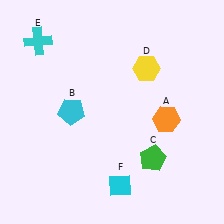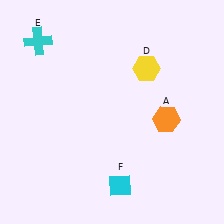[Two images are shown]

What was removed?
The green pentagon (C), the cyan pentagon (B) were removed in Image 2.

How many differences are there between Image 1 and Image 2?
There are 2 differences between the two images.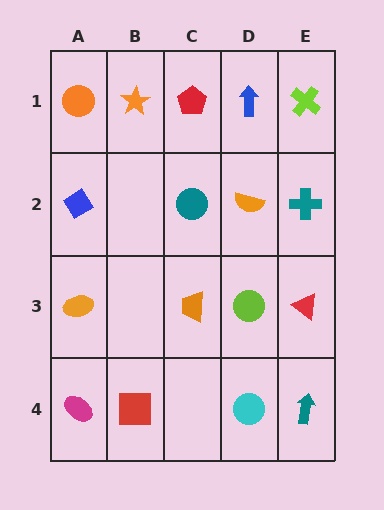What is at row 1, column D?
A blue arrow.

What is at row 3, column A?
An orange ellipse.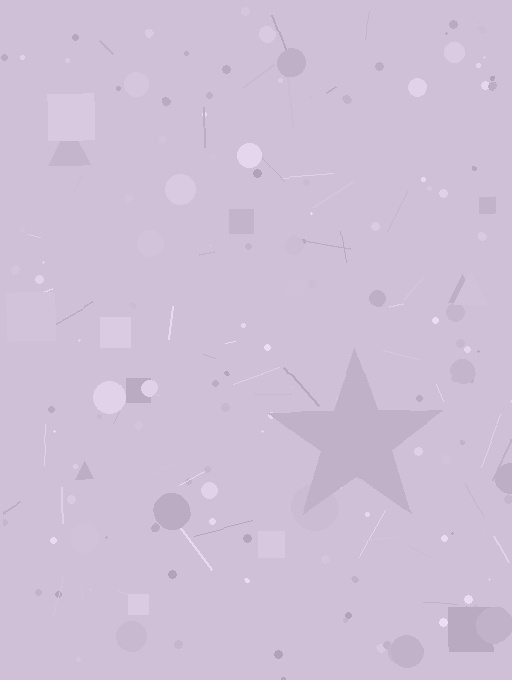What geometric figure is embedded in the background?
A star is embedded in the background.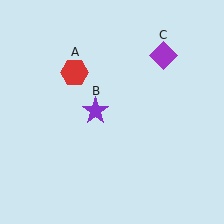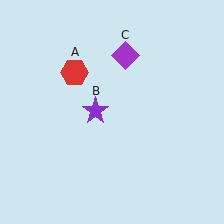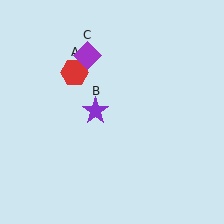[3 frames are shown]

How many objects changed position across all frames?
1 object changed position: purple diamond (object C).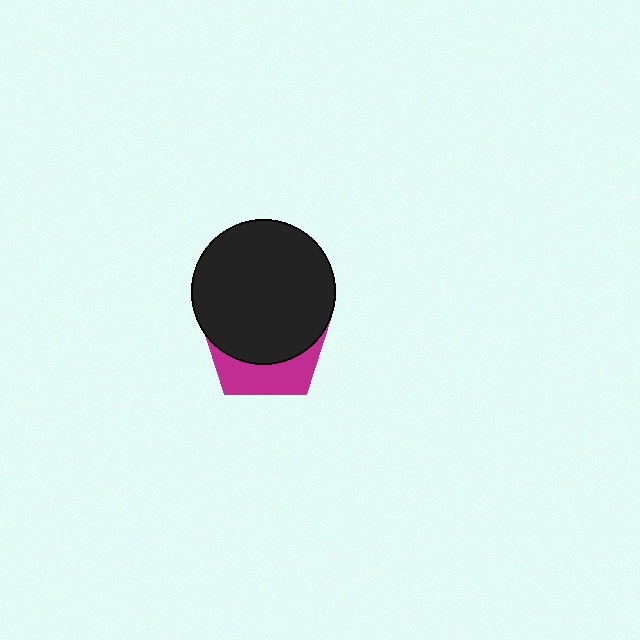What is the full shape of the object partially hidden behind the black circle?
The partially hidden object is a magenta pentagon.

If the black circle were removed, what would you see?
You would see the complete magenta pentagon.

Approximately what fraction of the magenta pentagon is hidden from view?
Roughly 68% of the magenta pentagon is hidden behind the black circle.